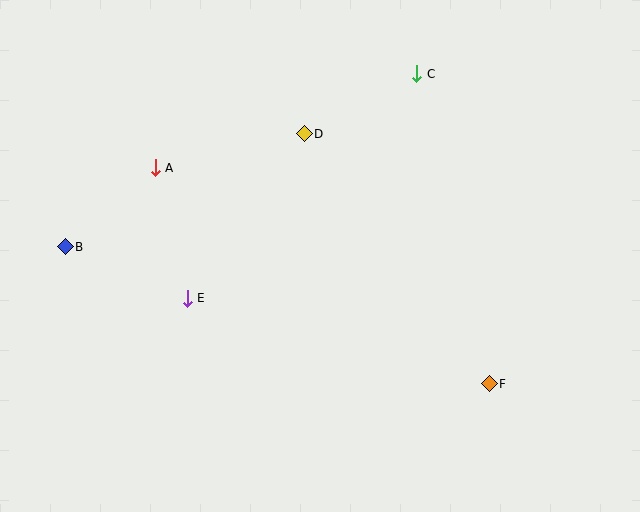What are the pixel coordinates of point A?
Point A is at (155, 168).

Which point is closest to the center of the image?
Point D at (304, 134) is closest to the center.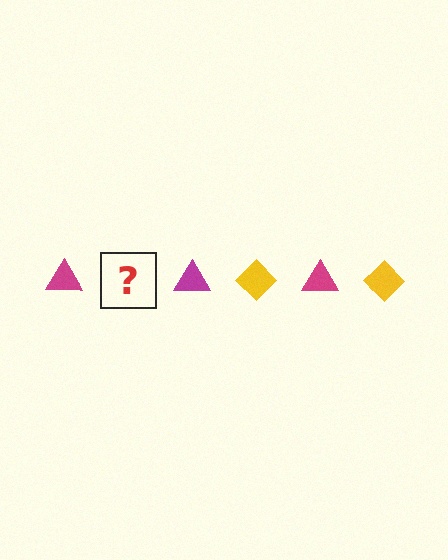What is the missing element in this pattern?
The missing element is a yellow diamond.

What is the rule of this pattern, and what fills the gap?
The rule is that the pattern alternates between magenta triangle and yellow diamond. The gap should be filled with a yellow diamond.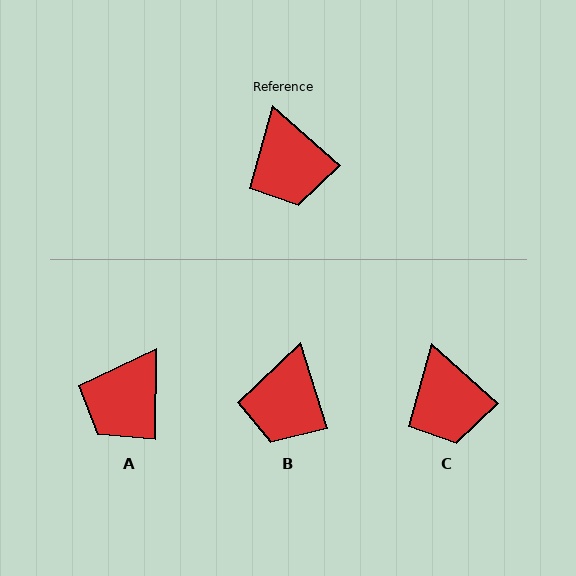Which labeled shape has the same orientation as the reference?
C.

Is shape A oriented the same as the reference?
No, it is off by about 49 degrees.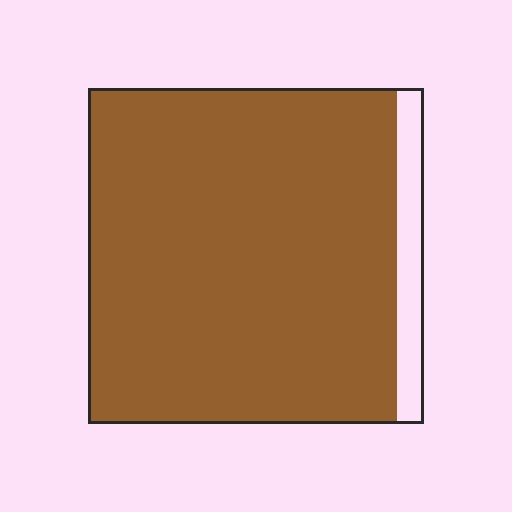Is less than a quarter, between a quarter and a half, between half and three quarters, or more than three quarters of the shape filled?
More than three quarters.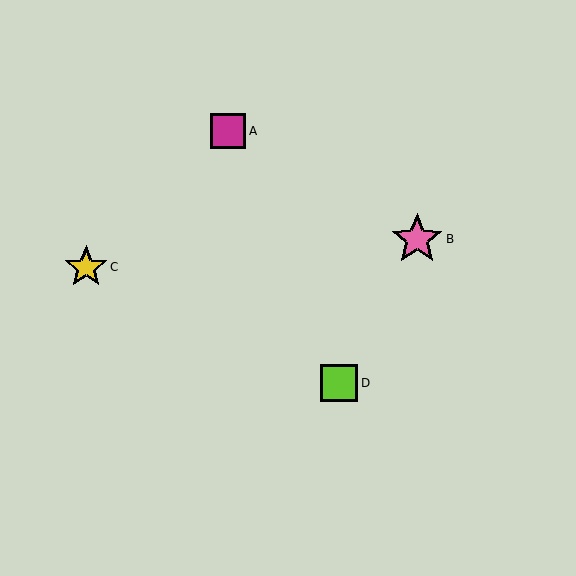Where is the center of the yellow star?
The center of the yellow star is at (86, 267).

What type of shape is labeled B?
Shape B is a pink star.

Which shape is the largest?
The pink star (labeled B) is the largest.